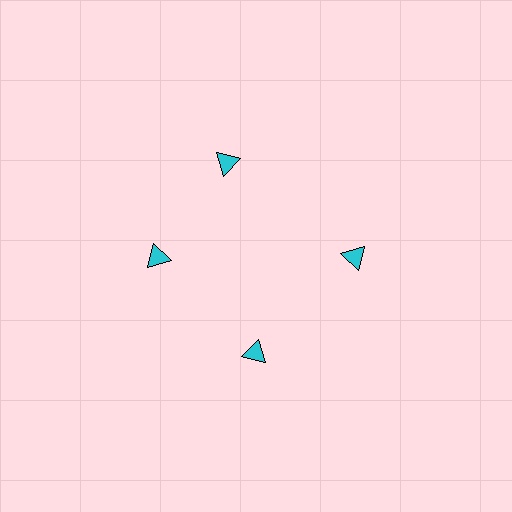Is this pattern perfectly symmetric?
No. The 4 cyan triangles are arranged in a ring, but one element near the 12 o'clock position is rotated out of alignment along the ring, breaking the 4-fold rotational symmetry.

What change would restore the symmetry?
The symmetry would be restored by rotating it back into even spacing with its neighbors so that all 4 triangles sit at equal angles and equal distance from the center.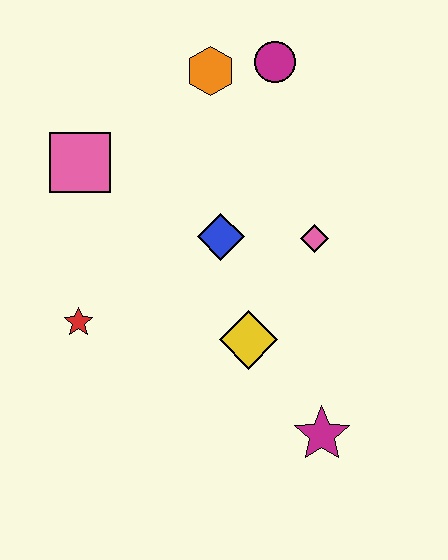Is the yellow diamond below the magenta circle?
Yes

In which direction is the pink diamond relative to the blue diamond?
The pink diamond is to the right of the blue diamond.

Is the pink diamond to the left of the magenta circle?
No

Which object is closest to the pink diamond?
The blue diamond is closest to the pink diamond.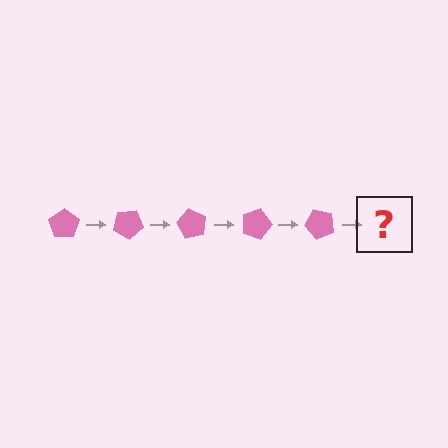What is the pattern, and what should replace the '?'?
The pattern is that the pentagon rotates 30 degrees each step. The '?' should be a pink pentagon rotated 150 degrees.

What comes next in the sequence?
The next element should be a pink pentagon rotated 150 degrees.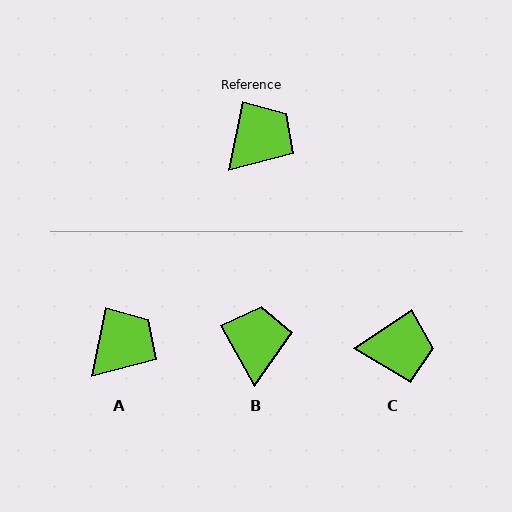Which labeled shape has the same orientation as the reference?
A.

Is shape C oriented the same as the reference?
No, it is off by about 45 degrees.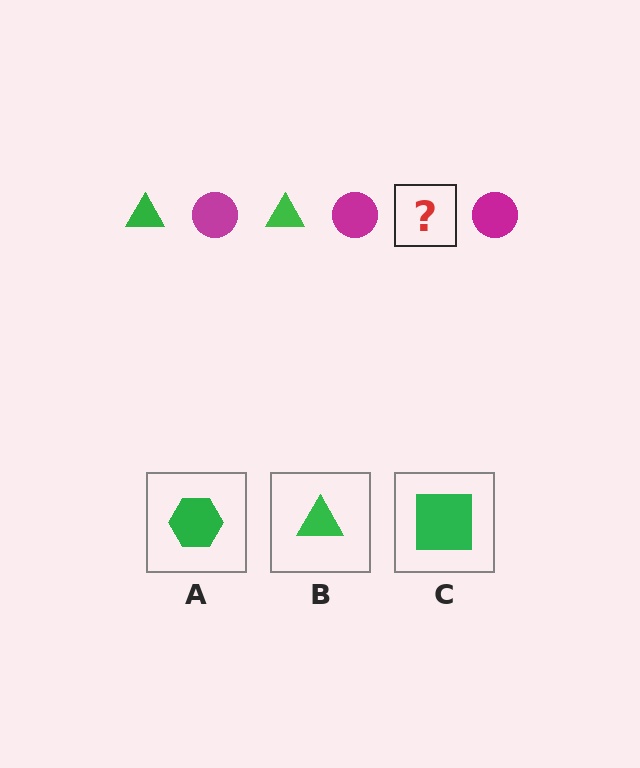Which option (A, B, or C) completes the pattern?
B.